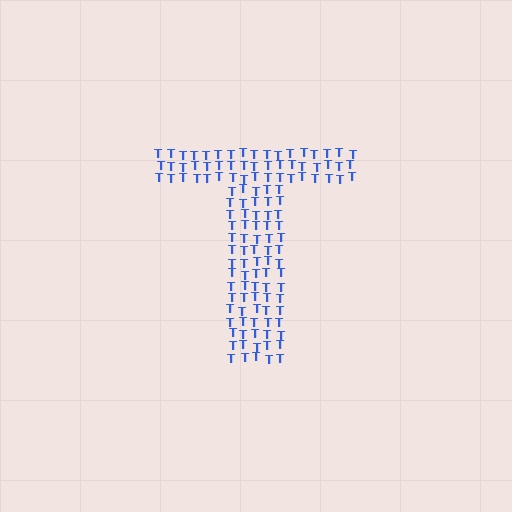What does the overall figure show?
The overall figure shows the letter T.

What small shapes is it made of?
It is made of small letter T's.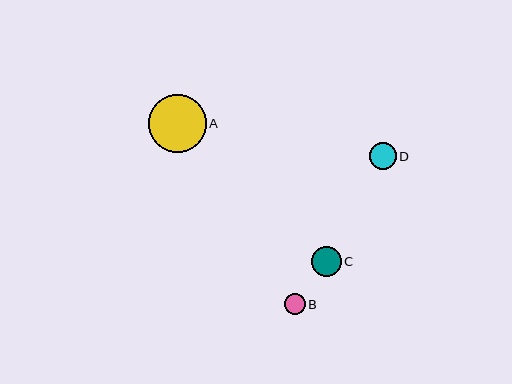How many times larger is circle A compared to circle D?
Circle A is approximately 2.2 times the size of circle D.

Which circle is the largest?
Circle A is the largest with a size of approximately 58 pixels.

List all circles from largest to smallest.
From largest to smallest: A, C, D, B.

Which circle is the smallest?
Circle B is the smallest with a size of approximately 21 pixels.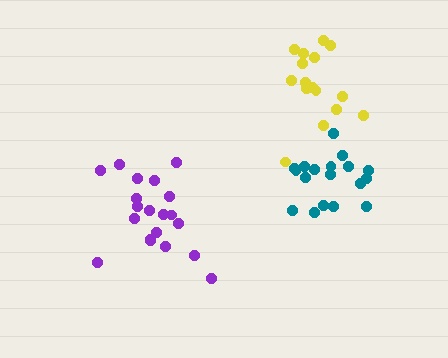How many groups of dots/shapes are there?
There are 3 groups.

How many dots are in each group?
Group 1: 18 dots, Group 2: 16 dots, Group 3: 20 dots (54 total).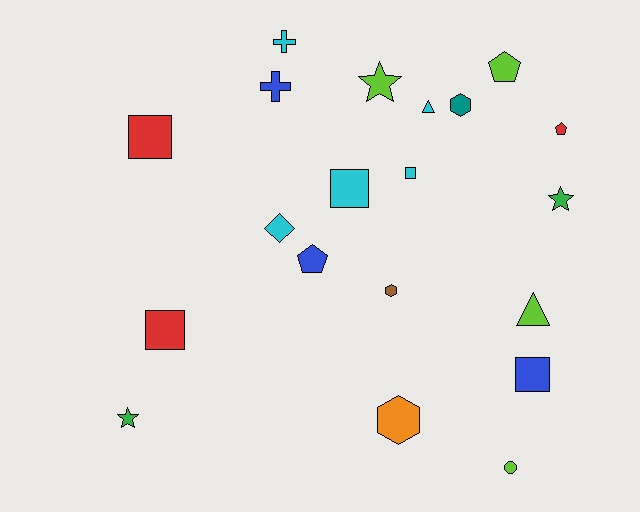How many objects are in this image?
There are 20 objects.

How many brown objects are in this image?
There is 1 brown object.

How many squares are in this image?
There are 5 squares.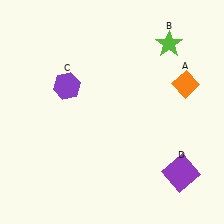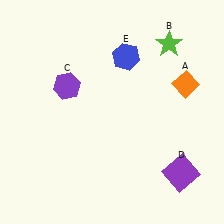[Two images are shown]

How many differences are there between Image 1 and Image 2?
There is 1 difference between the two images.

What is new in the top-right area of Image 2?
A blue hexagon (E) was added in the top-right area of Image 2.